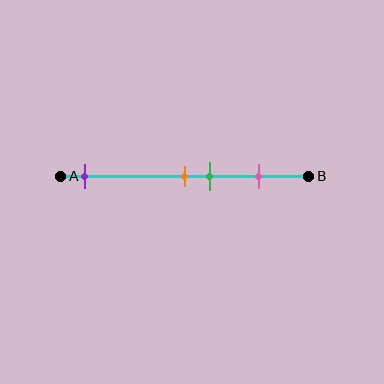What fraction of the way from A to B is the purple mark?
The purple mark is approximately 10% (0.1) of the way from A to B.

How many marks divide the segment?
There are 4 marks dividing the segment.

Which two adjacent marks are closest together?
The orange and green marks are the closest adjacent pair.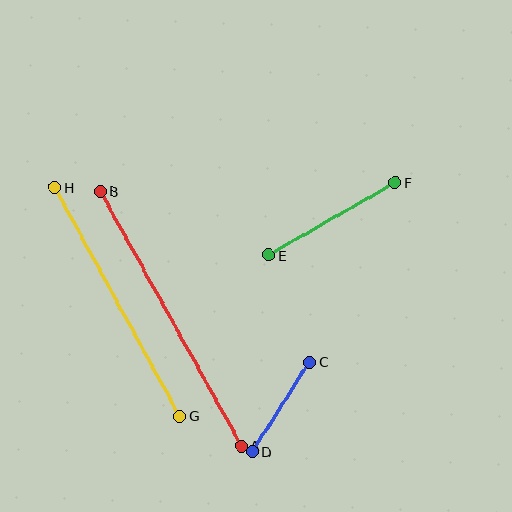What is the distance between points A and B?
The distance is approximately 291 pixels.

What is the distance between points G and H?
The distance is approximately 260 pixels.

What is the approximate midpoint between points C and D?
The midpoint is at approximately (281, 407) pixels.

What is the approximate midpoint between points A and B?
The midpoint is at approximately (171, 319) pixels.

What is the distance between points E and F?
The distance is approximately 146 pixels.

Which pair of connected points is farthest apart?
Points A and B are farthest apart.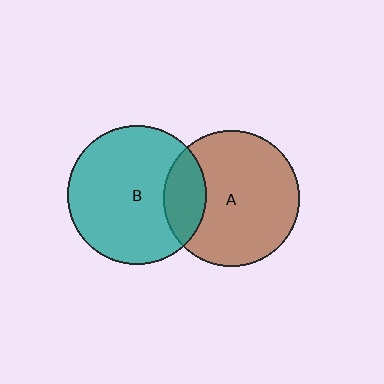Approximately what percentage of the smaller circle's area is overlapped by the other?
Approximately 20%.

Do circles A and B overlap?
Yes.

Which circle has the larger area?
Circle B (teal).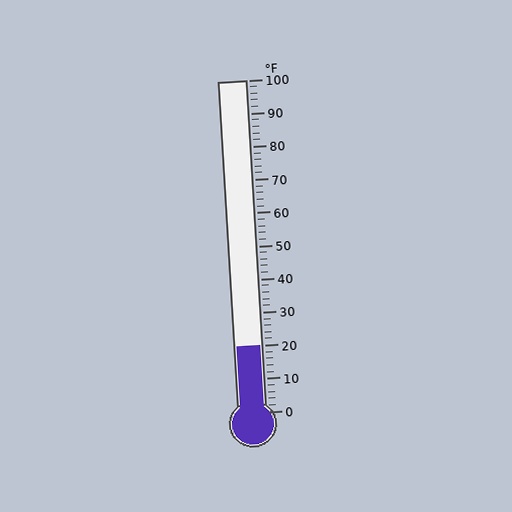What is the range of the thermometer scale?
The thermometer scale ranges from 0°F to 100°F.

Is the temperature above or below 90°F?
The temperature is below 90°F.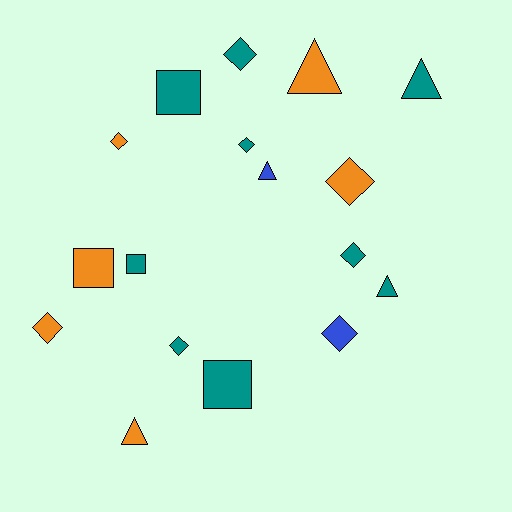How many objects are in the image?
There are 17 objects.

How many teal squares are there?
There are 3 teal squares.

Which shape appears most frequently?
Diamond, with 8 objects.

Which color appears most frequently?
Teal, with 9 objects.